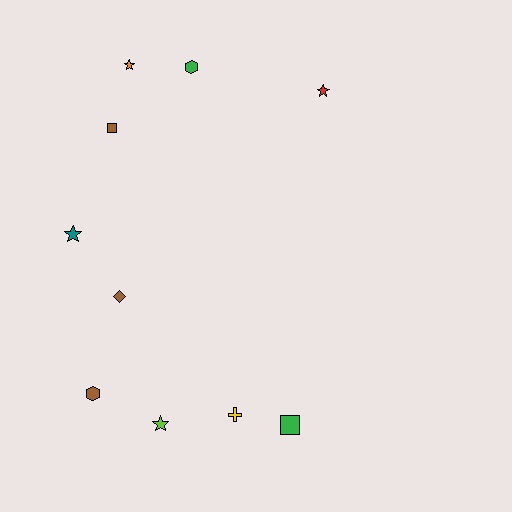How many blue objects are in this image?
There are no blue objects.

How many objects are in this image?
There are 10 objects.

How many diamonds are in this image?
There is 1 diamond.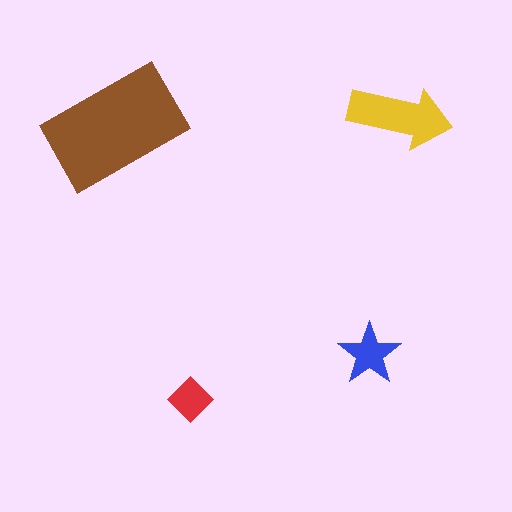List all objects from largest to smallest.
The brown rectangle, the yellow arrow, the blue star, the red diamond.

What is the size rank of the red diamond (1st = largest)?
4th.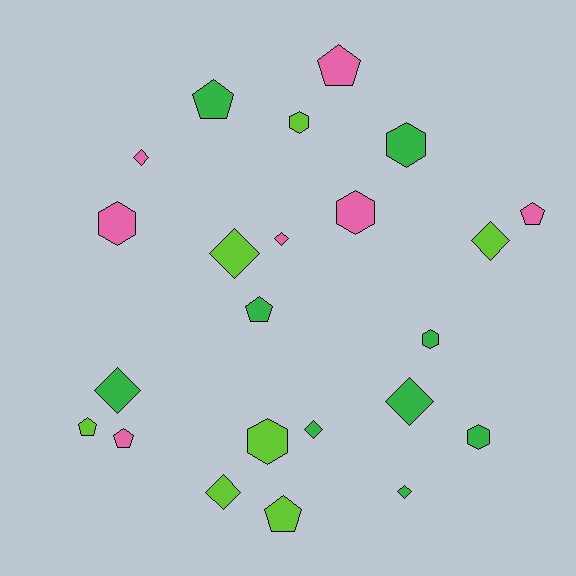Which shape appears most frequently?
Diamond, with 9 objects.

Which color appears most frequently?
Green, with 9 objects.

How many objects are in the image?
There are 23 objects.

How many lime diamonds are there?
There are 3 lime diamonds.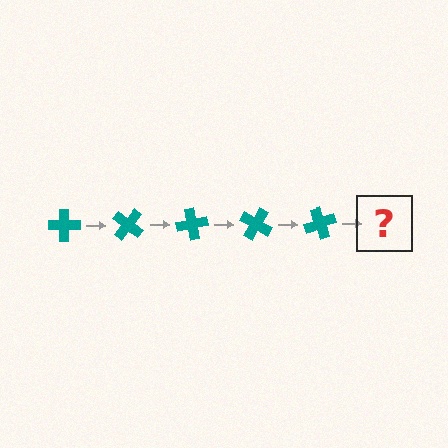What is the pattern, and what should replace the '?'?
The pattern is that the cross rotates 40 degrees each step. The '?' should be a teal cross rotated 200 degrees.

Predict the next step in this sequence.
The next step is a teal cross rotated 200 degrees.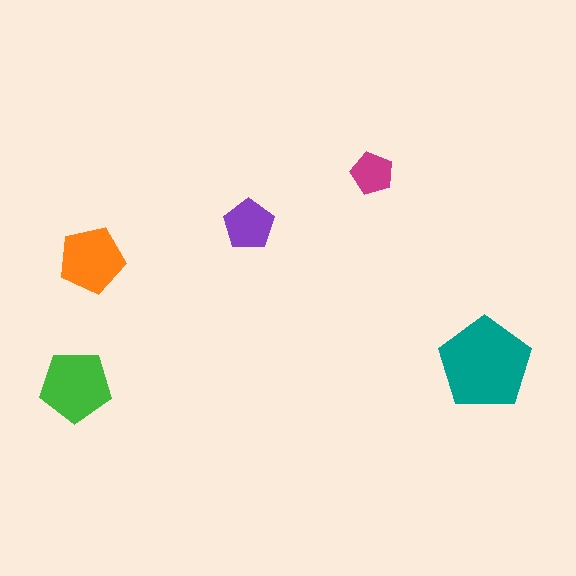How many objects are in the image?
There are 5 objects in the image.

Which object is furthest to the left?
The green pentagon is leftmost.